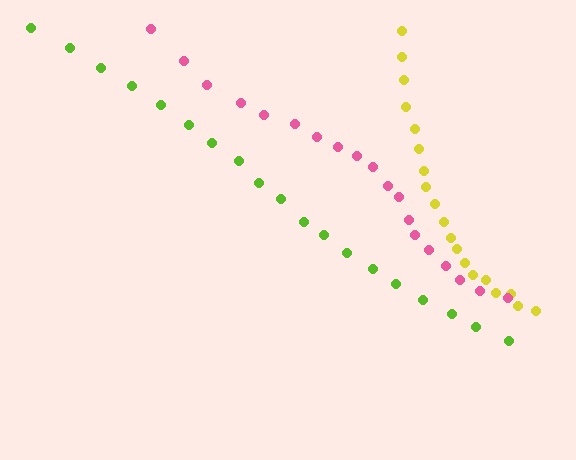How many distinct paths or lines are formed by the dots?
There are 3 distinct paths.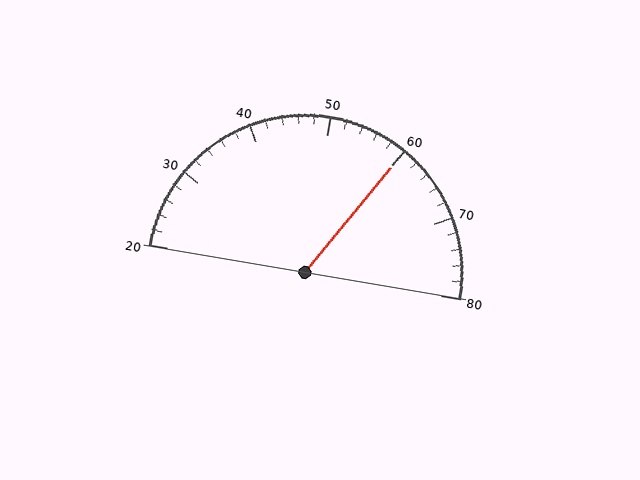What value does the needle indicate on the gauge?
The needle indicates approximately 60.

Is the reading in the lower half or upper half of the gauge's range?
The reading is in the upper half of the range (20 to 80).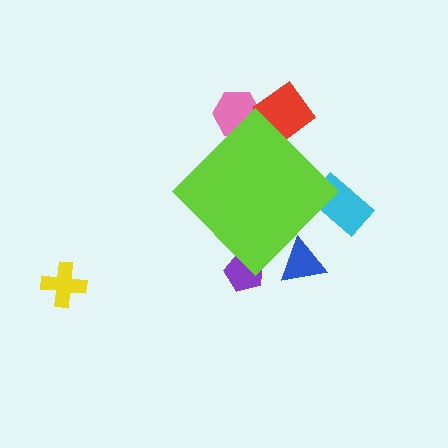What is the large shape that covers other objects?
A lime diamond.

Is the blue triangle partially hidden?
Yes, the blue triangle is partially hidden behind the lime diamond.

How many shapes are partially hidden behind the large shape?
5 shapes are partially hidden.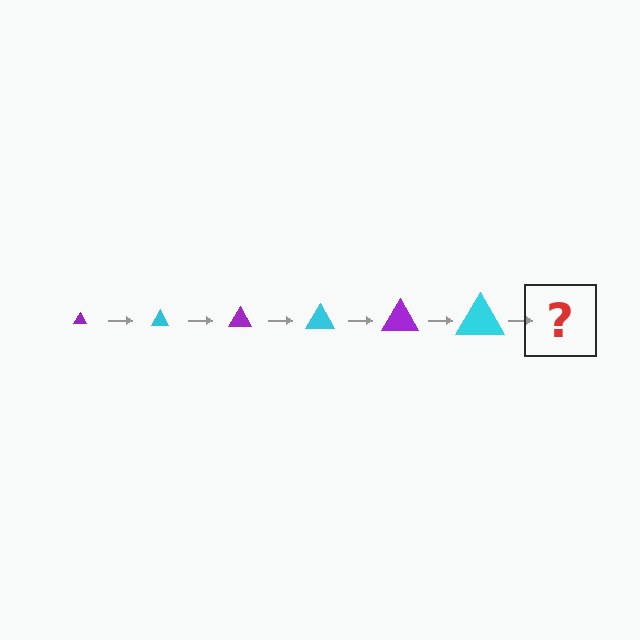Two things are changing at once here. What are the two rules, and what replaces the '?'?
The two rules are that the triangle grows larger each step and the color cycles through purple and cyan. The '?' should be a purple triangle, larger than the previous one.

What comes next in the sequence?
The next element should be a purple triangle, larger than the previous one.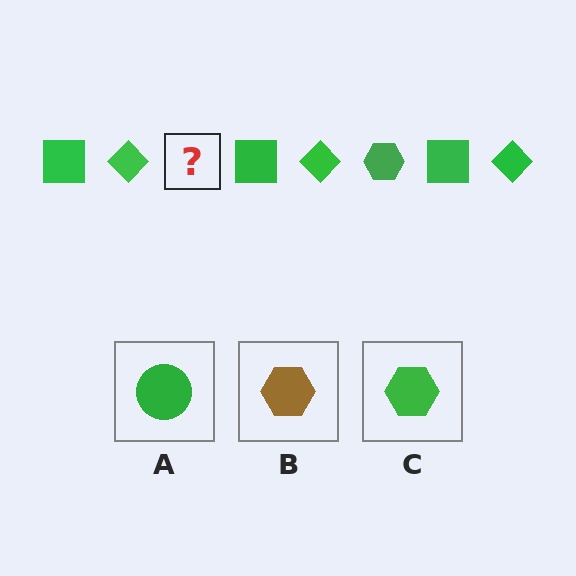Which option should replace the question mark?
Option C.